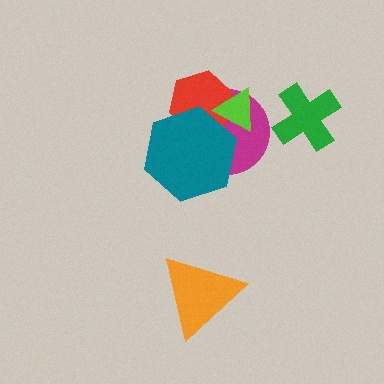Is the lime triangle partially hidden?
Yes, it is partially covered by another shape.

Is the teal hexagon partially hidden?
No, no other shape covers it.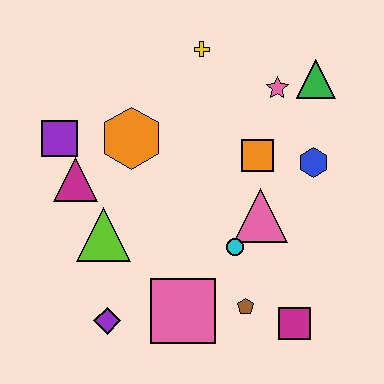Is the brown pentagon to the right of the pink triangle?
No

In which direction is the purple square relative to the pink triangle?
The purple square is to the left of the pink triangle.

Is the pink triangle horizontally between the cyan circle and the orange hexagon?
No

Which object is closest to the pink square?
The brown pentagon is closest to the pink square.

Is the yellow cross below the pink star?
No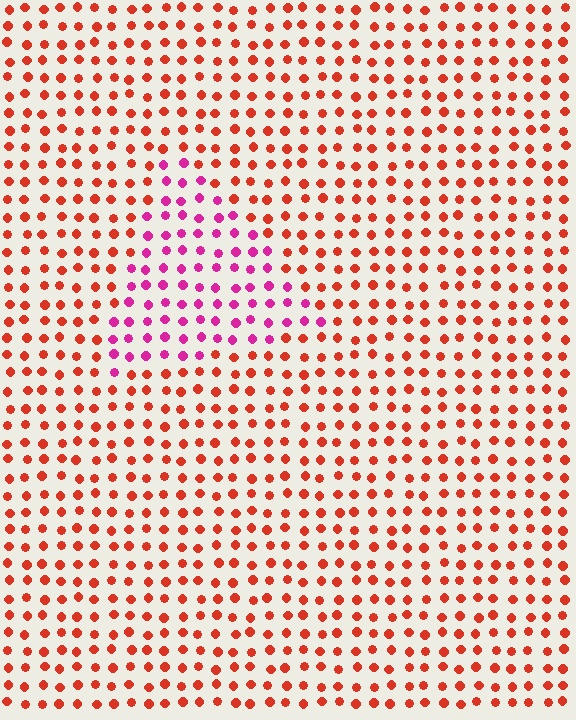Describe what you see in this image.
The image is filled with small red elements in a uniform arrangement. A triangle-shaped region is visible where the elements are tinted to a slightly different hue, forming a subtle color boundary.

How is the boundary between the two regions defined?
The boundary is defined purely by a slight shift in hue (about 47 degrees). Spacing, size, and orientation are identical on both sides.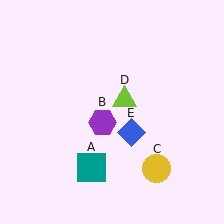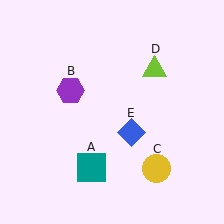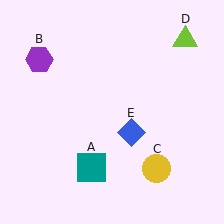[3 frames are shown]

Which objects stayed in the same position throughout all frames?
Teal square (object A) and yellow circle (object C) and blue diamond (object E) remained stationary.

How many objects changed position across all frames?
2 objects changed position: purple hexagon (object B), lime triangle (object D).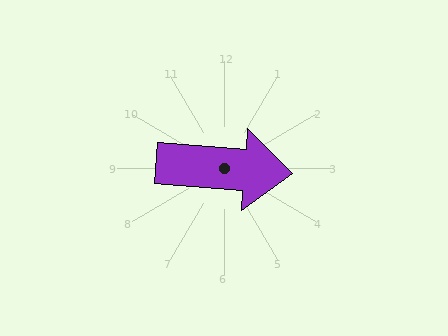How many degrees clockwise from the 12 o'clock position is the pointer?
Approximately 94 degrees.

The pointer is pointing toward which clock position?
Roughly 3 o'clock.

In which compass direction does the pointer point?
East.